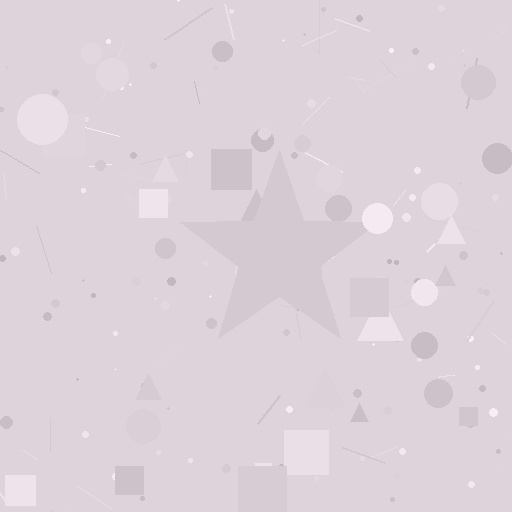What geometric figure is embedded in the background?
A star is embedded in the background.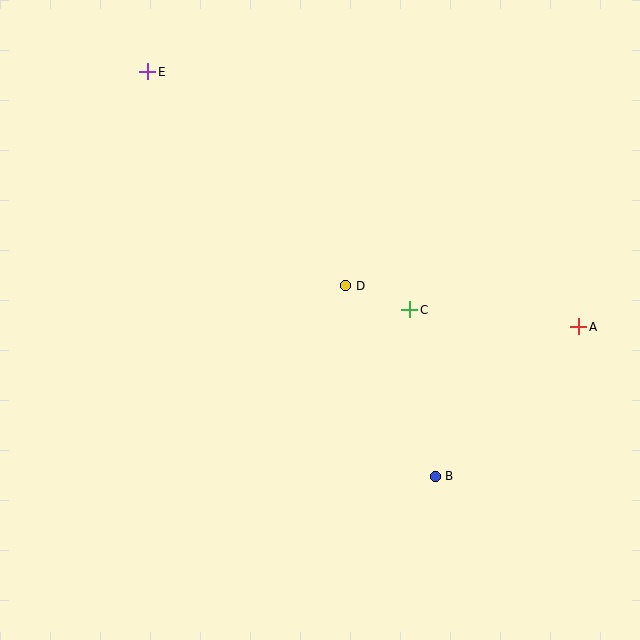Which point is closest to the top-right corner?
Point A is closest to the top-right corner.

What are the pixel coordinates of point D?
Point D is at (346, 286).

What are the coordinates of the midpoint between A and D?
The midpoint between A and D is at (462, 306).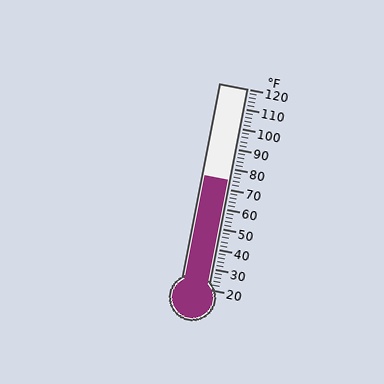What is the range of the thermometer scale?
The thermometer scale ranges from 20°F to 120°F.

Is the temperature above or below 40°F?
The temperature is above 40°F.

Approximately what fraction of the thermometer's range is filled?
The thermometer is filled to approximately 55% of its range.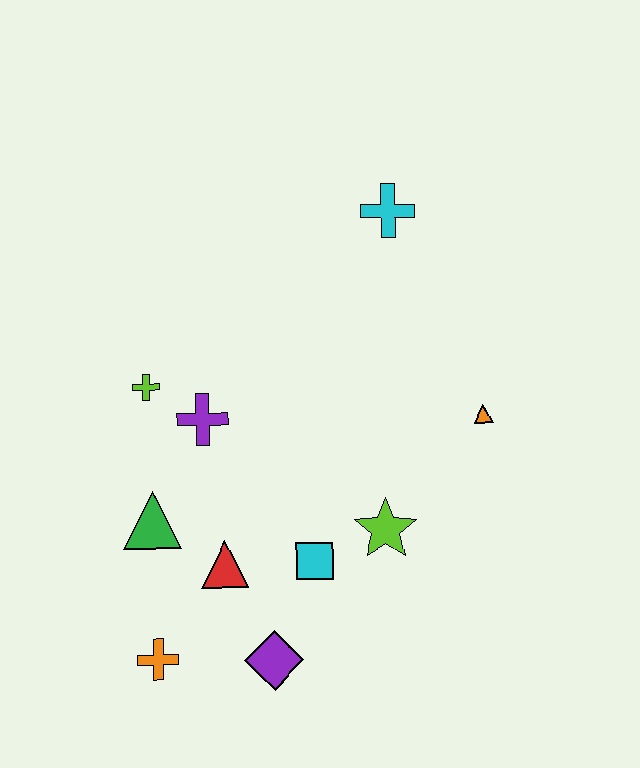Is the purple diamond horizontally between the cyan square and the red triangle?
Yes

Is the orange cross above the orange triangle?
No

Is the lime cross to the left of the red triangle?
Yes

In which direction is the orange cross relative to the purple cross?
The orange cross is below the purple cross.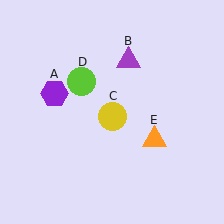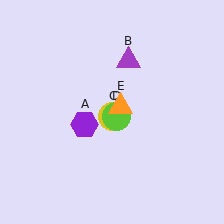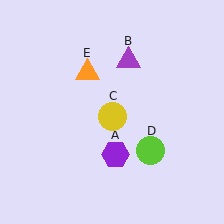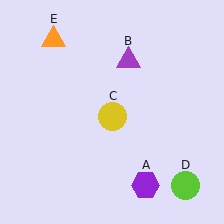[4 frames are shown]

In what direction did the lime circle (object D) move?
The lime circle (object D) moved down and to the right.